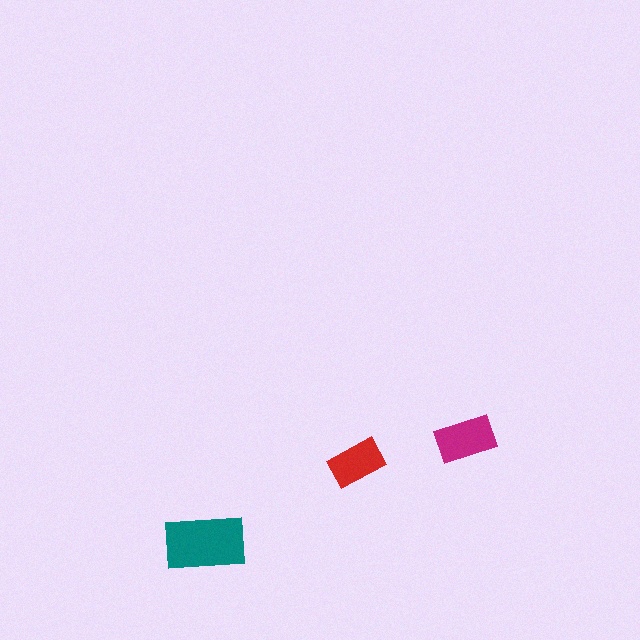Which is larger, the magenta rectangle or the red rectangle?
The magenta one.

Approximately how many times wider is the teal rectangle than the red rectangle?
About 1.5 times wider.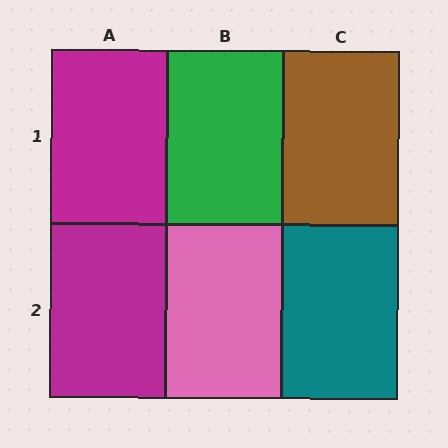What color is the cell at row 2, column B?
Pink.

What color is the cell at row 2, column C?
Teal.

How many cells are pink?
1 cell is pink.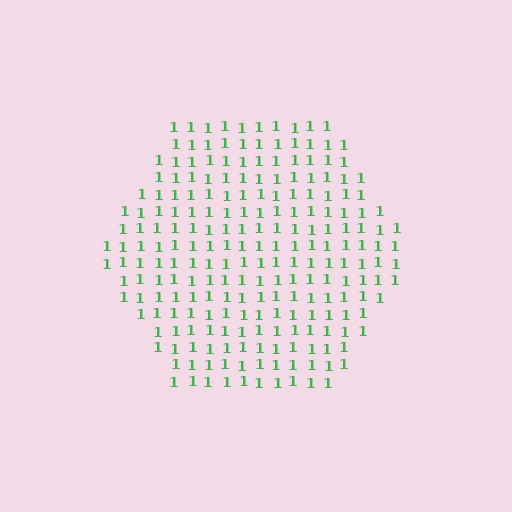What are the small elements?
The small elements are digit 1's.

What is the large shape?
The large shape is a hexagon.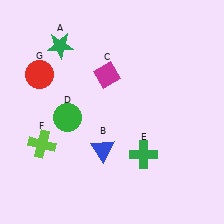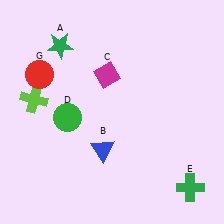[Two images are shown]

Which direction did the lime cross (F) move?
The lime cross (F) moved up.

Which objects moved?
The objects that moved are: the green cross (E), the lime cross (F).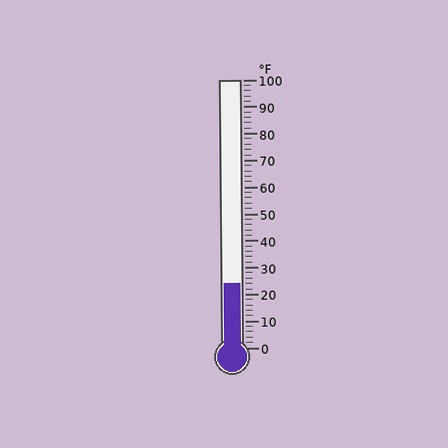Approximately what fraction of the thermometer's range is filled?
The thermometer is filled to approximately 25% of its range.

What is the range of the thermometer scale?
The thermometer scale ranges from 0°F to 100°F.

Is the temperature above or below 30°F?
The temperature is below 30°F.